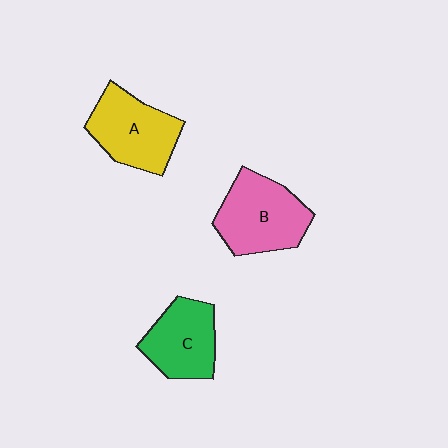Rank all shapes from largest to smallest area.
From largest to smallest: B (pink), A (yellow), C (green).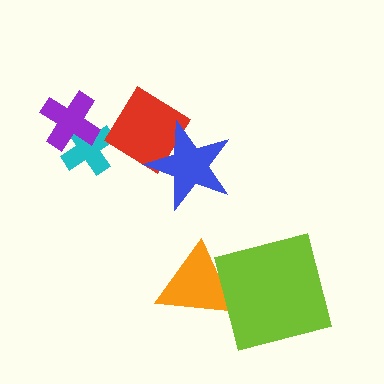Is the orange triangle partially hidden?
Yes, it is partially covered by another shape.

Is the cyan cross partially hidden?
Yes, it is partially covered by another shape.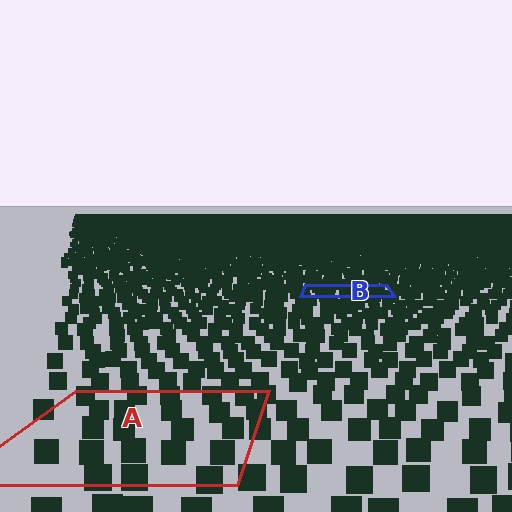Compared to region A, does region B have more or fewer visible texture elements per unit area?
Region B has more texture elements per unit area — they are packed more densely because it is farther away.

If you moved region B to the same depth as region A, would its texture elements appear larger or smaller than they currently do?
They would appear larger. At a closer depth, the same texture elements are projected at a bigger on-screen size.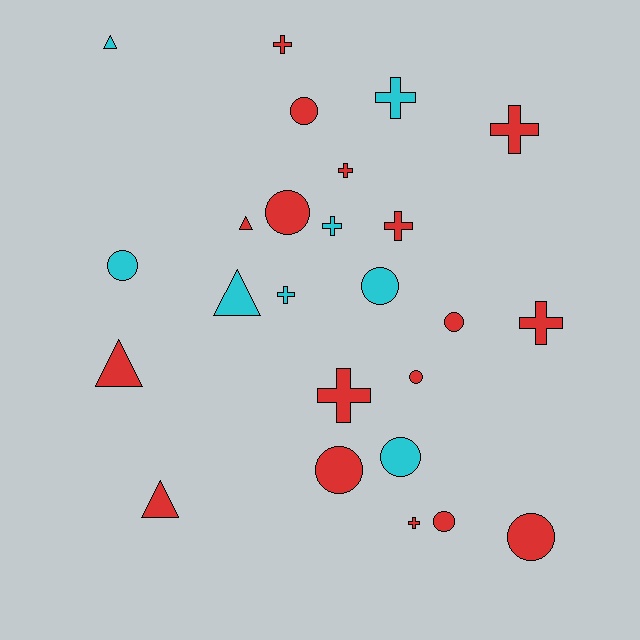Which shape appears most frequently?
Cross, with 10 objects.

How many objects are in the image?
There are 25 objects.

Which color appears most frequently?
Red, with 17 objects.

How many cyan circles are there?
There are 3 cyan circles.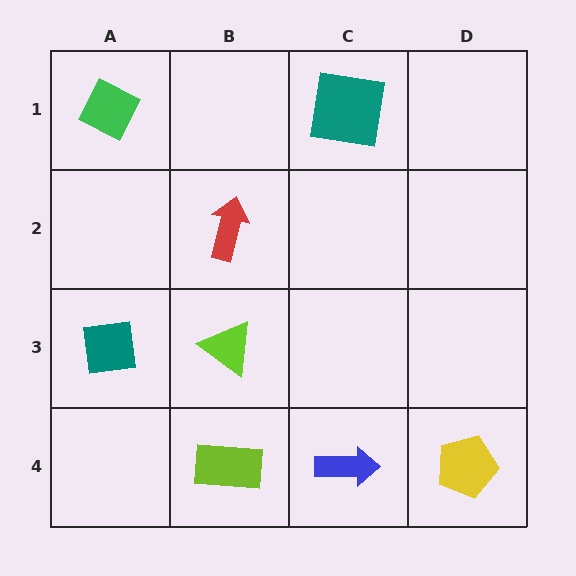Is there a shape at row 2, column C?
No, that cell is empty.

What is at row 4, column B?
A lime rectangle.